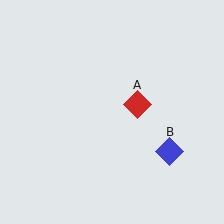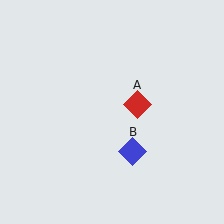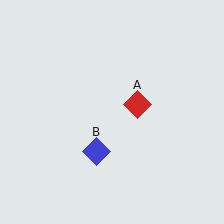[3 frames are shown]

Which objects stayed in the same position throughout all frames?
Red diamond (object A) remained stationary.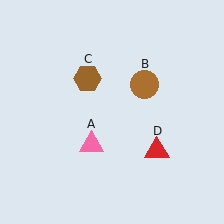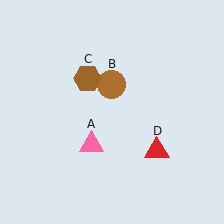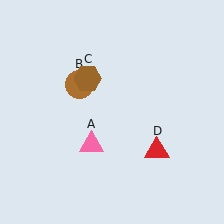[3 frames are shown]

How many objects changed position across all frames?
1 object changed position: brown circle (object B).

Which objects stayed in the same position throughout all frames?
Pink triangle (object A) and brown hexagon (object C) and red triangle (object D) remained stationary.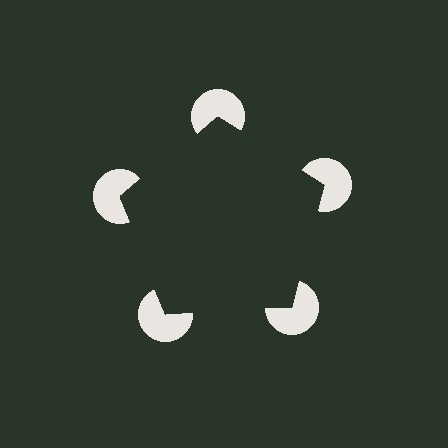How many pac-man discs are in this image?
There are 5 — one at each vertex of the illusory pentagon.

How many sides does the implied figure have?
5 sides.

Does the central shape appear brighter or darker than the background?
It typically appears slightly darker than the background, even though no actual brightness change is drawn.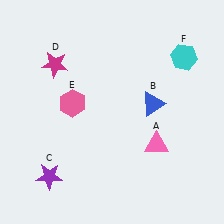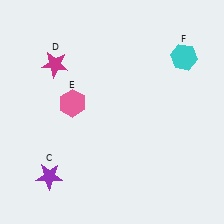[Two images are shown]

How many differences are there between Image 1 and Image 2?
There are 2 differences between the two images.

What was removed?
The blue triangle (B), the pink triangle (A) were removed in Image 2.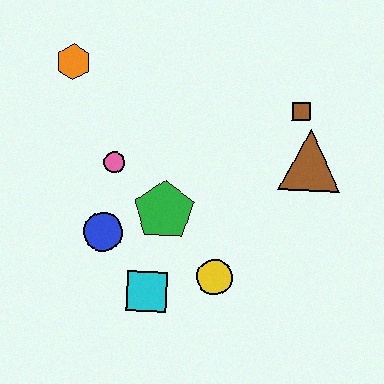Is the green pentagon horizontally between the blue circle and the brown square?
Yes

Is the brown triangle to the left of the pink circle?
No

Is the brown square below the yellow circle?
No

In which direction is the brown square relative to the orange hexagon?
The brown square is to the right of the orange hexagon.